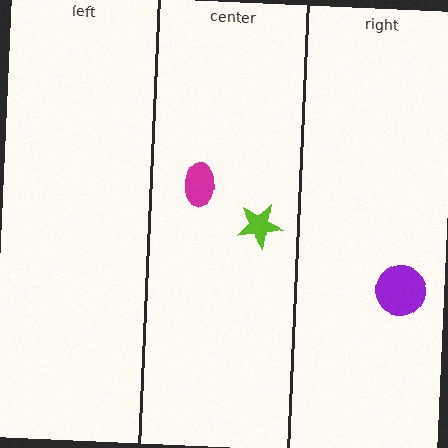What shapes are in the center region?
The magenta ellipse, the lime star.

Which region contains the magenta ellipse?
The center region.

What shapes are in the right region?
The purple circle.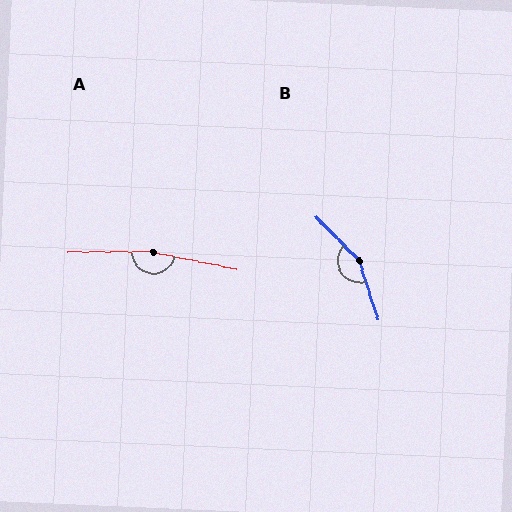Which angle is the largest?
A, at approximately 168 degrees.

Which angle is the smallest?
B, at approximately 154 degrees.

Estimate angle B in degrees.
Approximately 154 degrees.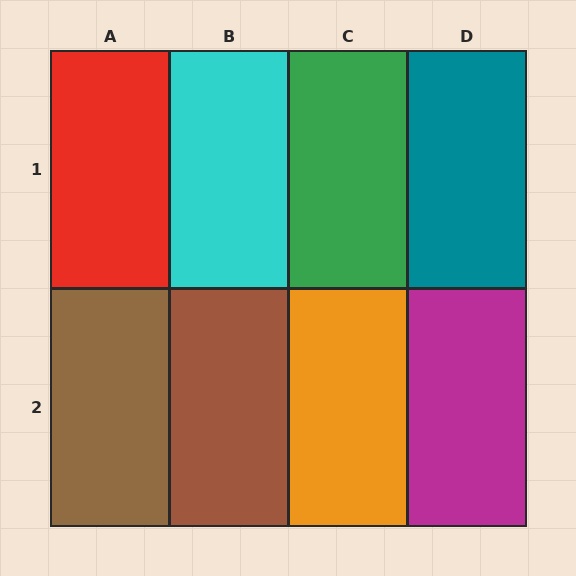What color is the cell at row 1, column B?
Cyan.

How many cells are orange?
1 cell is orange.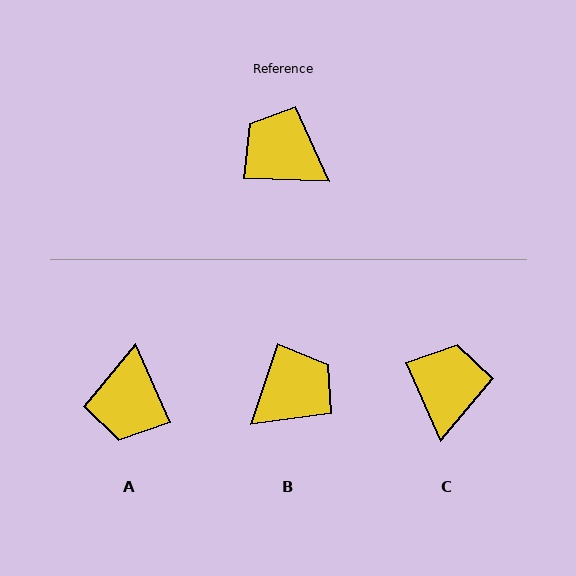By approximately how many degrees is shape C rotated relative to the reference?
Approximately 64 degrees clockwise.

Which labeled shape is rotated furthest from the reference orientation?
A, about 116 degrees away.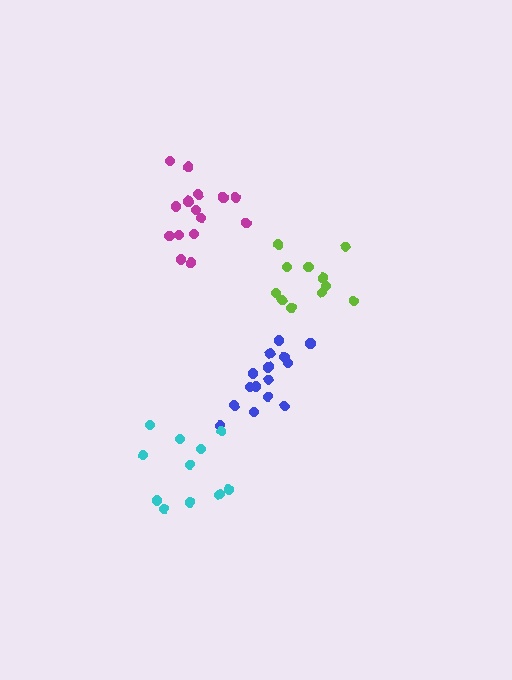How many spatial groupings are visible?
There are 4 spatial groupings.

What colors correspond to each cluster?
The clusters are colored: blue, magenta, cyan, lime.